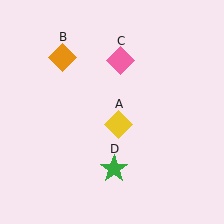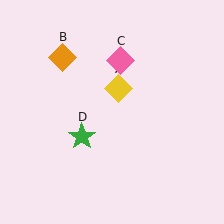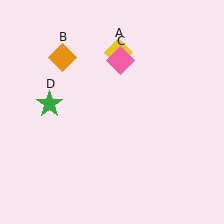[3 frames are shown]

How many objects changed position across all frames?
2 objects changed position: yellow diamond (object A), green star (object D).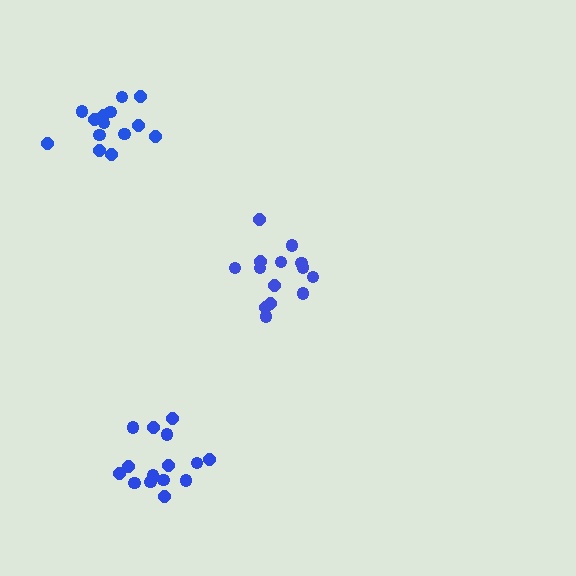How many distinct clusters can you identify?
There are 3 distinct clusters.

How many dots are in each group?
Group 1: 14 dots, Group 2: 14 dots, Group 3: 15 dots (43 total).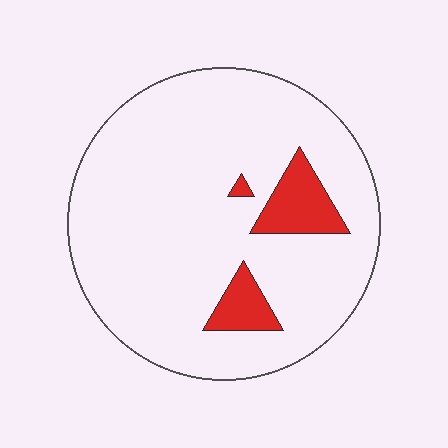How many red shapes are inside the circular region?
3.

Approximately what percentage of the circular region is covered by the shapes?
Approximately 10%.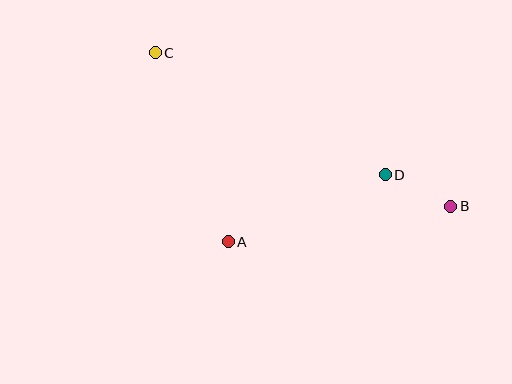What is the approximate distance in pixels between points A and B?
The distance between A and B is approximately 225 pixels.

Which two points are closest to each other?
Points B and D are closest to each other.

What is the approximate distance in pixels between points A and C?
The distance between A and C is approximately 202 pixels.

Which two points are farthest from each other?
Points B and C are farthest from each other.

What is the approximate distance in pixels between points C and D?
The distance between C and D is approximately 260 pixels.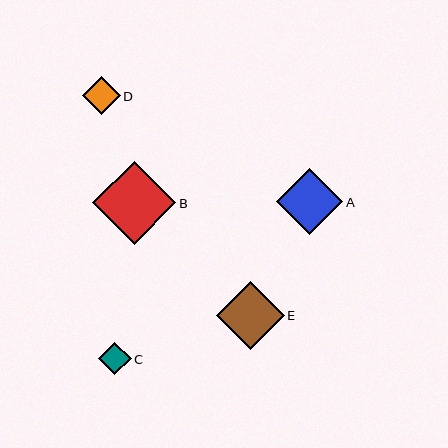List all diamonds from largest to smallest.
From largest to smallest: B, E, A, D, C.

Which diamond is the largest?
Diamond B is the largest with a size of approximately 83 pixels.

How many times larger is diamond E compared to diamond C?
Diamond E is approximately 2.1 times the size of diamond C.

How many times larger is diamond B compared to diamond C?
Diamond B is approximately 2.6 times the size of diamond C.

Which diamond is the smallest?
Diamond C is the smallest with a size of approximately 32 pixels.